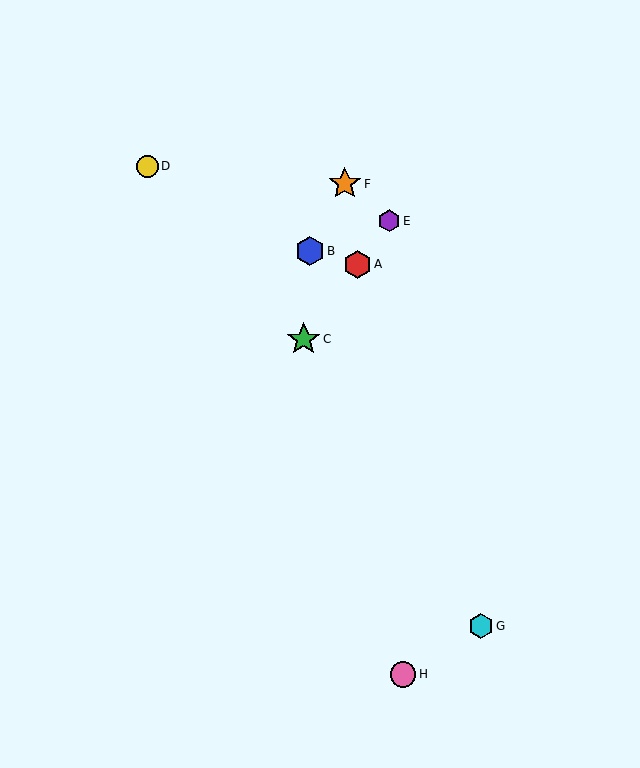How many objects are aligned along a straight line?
3 objects (A, C, E) are aligned along a straight line.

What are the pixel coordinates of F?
Object F is at (345, 184).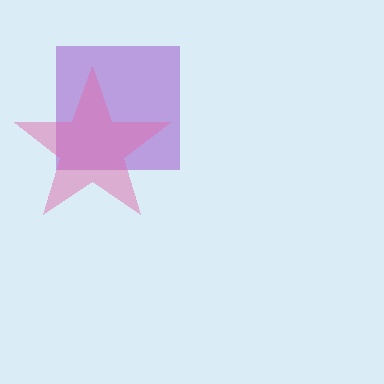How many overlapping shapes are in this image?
There are 2 overlapping shapes in the image.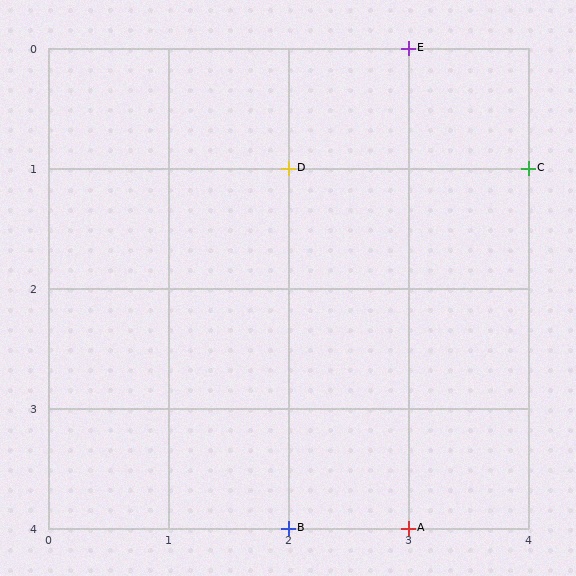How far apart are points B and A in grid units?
Points B and A are 1 column apart.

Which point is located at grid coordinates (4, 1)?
Point C is at (4, 1).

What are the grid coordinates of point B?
Point B is at grid coordinates (2, 4).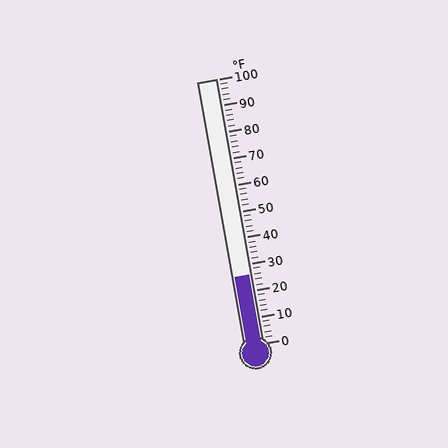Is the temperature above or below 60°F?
The temperature is below 60°F.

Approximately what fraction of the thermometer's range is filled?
The thermometer is filled to approximately 25% of its range.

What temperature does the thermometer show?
The thermometer shows approximately 26°F.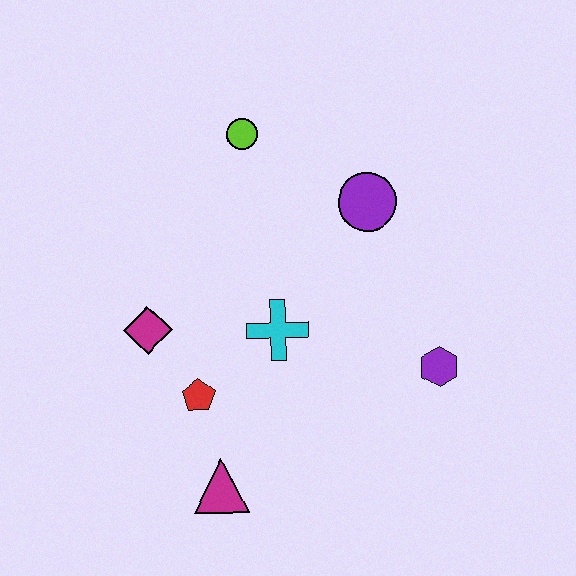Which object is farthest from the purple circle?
The magenta triangle is farthest from the purple circle.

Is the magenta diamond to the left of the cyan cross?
Yes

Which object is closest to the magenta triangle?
The red pentagon is closest to the magenta triangle.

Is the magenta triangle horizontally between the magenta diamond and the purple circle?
Yes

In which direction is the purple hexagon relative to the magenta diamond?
The purple hexagon is to the right of the magenta diamond.